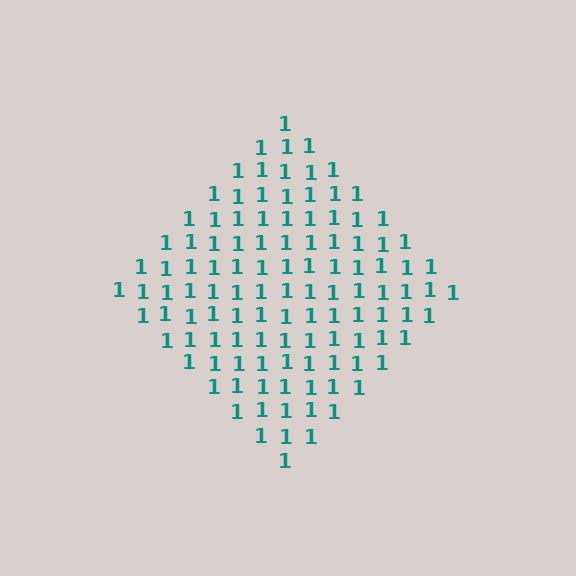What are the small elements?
The small elements are digit 1's.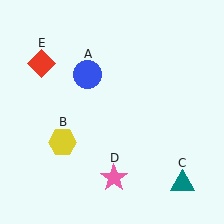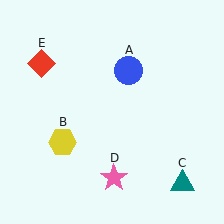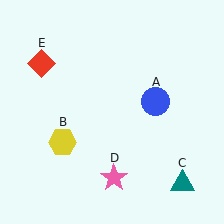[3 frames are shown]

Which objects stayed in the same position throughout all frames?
Yellow hexagon (object B) and teal triangle (object C) and pink star (object D) and red diamond (object E) remained stationary.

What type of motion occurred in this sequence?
The blue circle (object A) rotated clockwise around the center of the scene.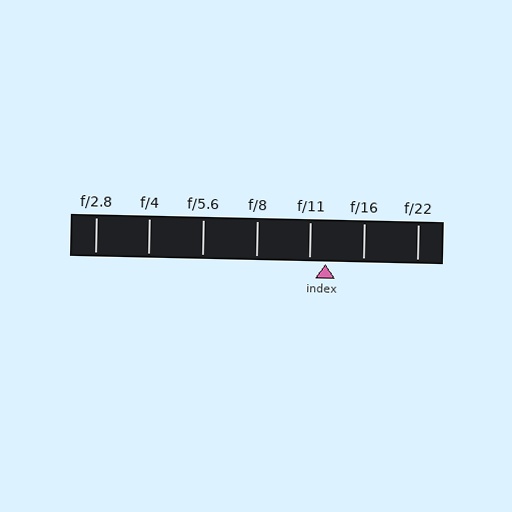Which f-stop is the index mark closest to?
The index mark is closest to f/11.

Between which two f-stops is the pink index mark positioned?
The index mark is between f/11 and f/16.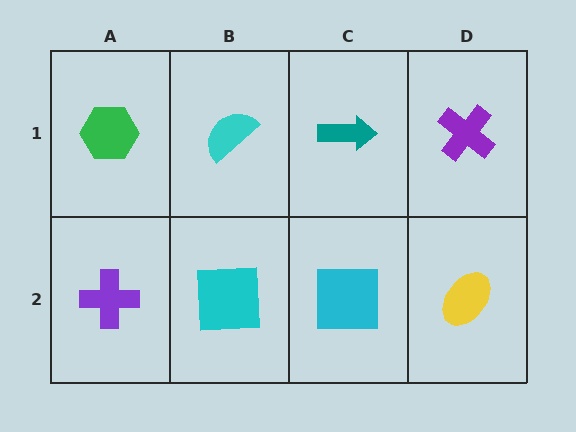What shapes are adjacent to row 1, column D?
A yellow ellipse (row 2, column D), a teal arrow (row 1, column C).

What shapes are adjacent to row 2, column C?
A teal arrow (row 1, column C), a cyan square (row 2, column B), a yellow ellipse (row 2, column D).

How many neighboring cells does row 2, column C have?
3.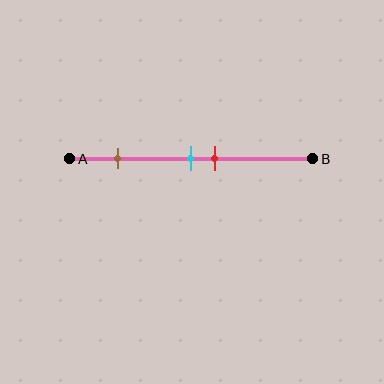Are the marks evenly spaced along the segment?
No, the marks are not evenly spaced.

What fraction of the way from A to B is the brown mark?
The brown mark is approximately 20% (0.2) of the way from A to B.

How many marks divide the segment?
There are 3 marks dividing the segment.